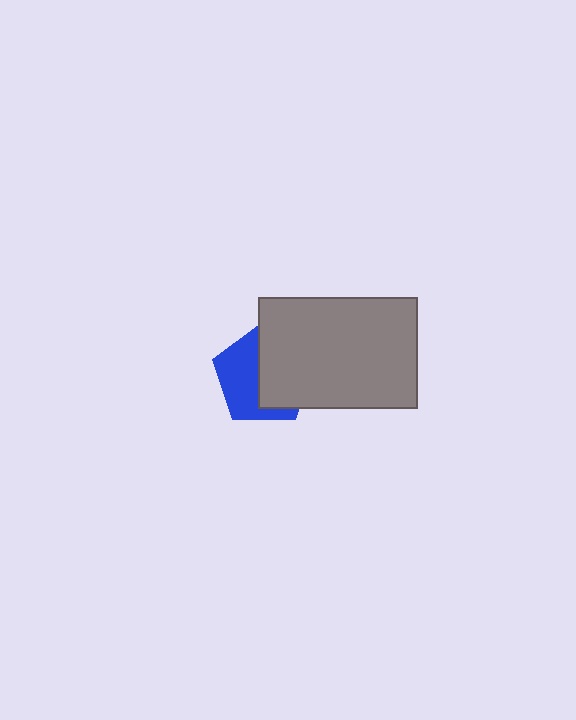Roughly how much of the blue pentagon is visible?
About half of it is visible (roughly 47%).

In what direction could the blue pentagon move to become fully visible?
The blue pentagon could move left. That would shift it out from behind the gray rectangle entirely.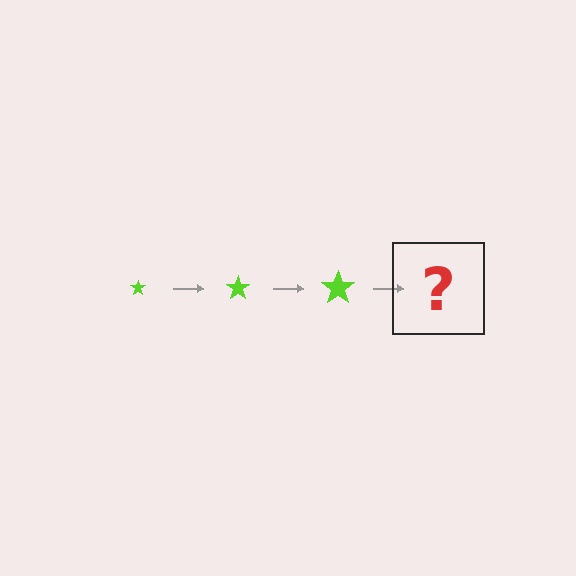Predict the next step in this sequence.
The next step is a lime star, larger than the previous one.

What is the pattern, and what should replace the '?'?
The pattern is that the star gets progressively larger each step. The '?' should be a lime star, larger than the previous one.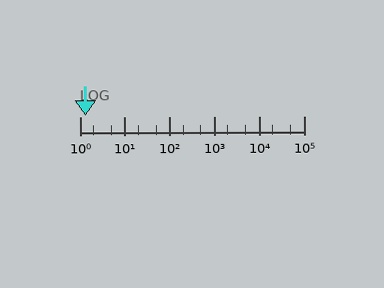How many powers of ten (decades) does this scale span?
The scale spans 5 decades, from 1 to 100000.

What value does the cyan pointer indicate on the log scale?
The pointer indicates approximately 1.3.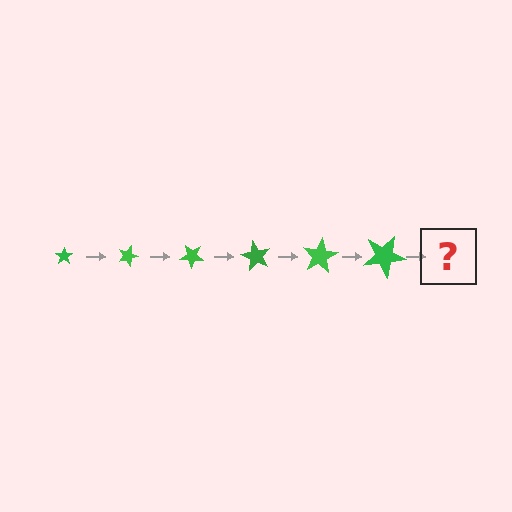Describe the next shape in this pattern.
It should be a star, larger than the previous one and rotated 120 degrees from the start.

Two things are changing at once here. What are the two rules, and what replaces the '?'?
The two rules are that the star grows larger each step and it rotates 20 degrees each step. The '?' should be a star, larger than the previous one and rotated 120 degrees from the start.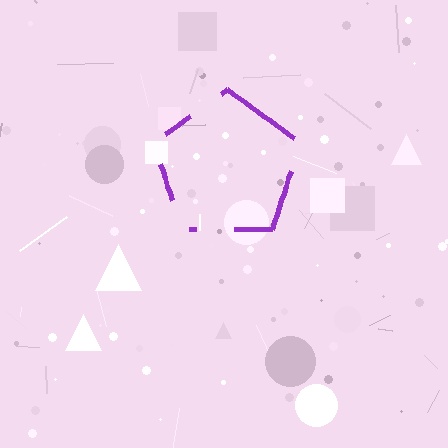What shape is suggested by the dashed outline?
The dashed outline suggests a pentagon.